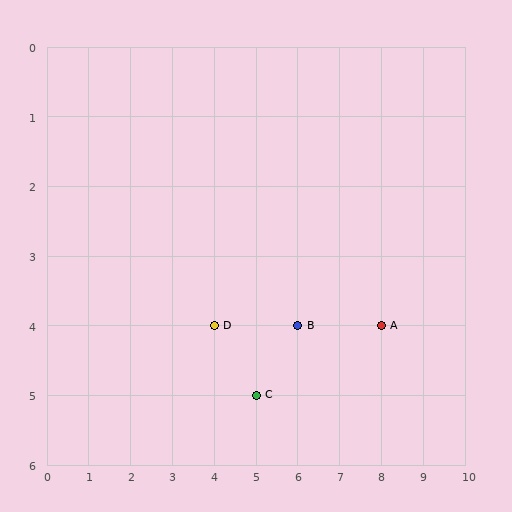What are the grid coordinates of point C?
Point C is at grid coordinates (5, 5).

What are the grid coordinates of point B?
Point B is at grid coordinates (6, 4).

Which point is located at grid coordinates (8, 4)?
Point A is at (8, 4).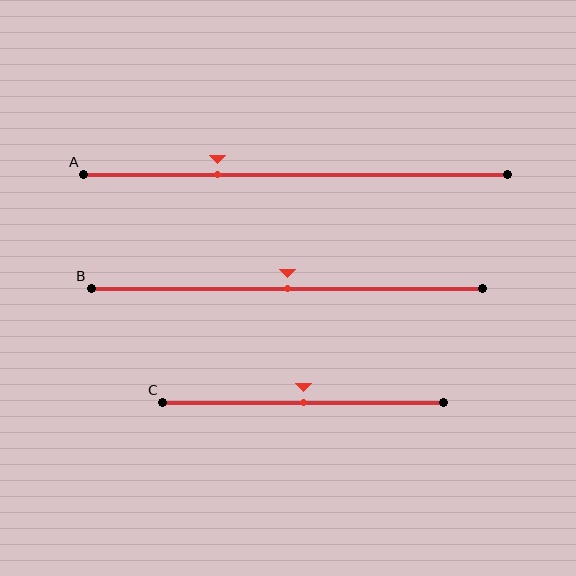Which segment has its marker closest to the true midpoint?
Segment B has its marker closest to the true midpoint.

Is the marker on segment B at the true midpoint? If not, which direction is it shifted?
Yes, the marker on segment B is at the true midpoint.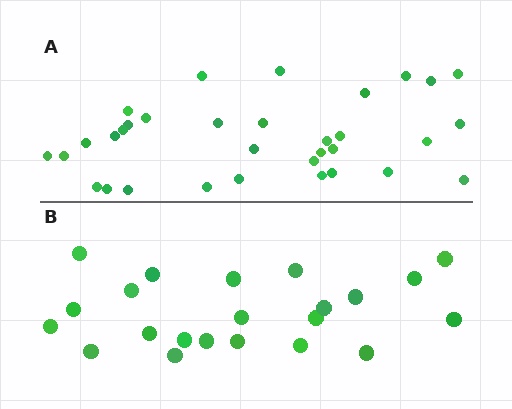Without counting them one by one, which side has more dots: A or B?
Region A (the top region) has more dots.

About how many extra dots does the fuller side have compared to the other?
Region A has roughly 12 or so more dots than region B.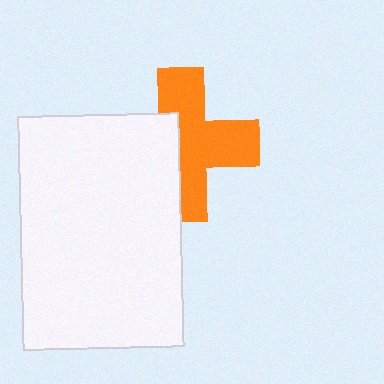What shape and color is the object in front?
The object in front is a white rectangle.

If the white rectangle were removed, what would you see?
You would see the complete orange cross.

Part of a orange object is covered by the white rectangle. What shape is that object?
It is a cross.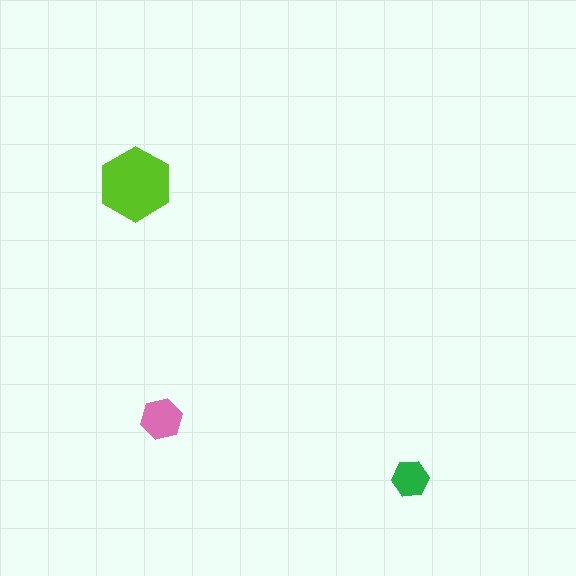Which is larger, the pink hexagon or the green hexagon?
The pink one.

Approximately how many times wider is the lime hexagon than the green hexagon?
About 2 times wider.